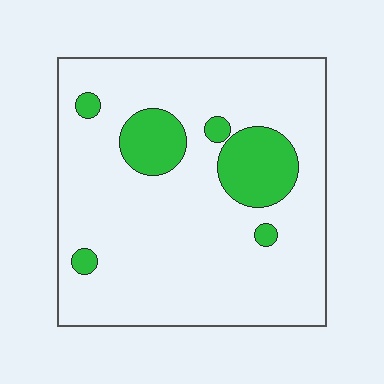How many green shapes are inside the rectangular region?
6.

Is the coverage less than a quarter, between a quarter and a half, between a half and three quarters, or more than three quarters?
Less than a quarter.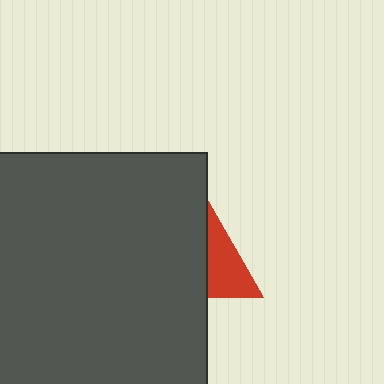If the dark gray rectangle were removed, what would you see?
You would see the complete red triangle.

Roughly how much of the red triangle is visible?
A small part of it is visible (roughly 40%).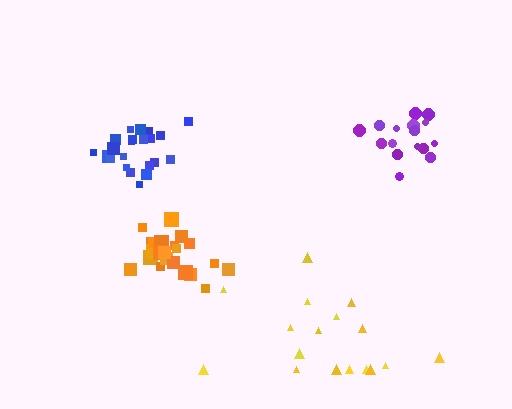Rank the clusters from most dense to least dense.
orange, blue, purple, yellow.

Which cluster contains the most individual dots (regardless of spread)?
Orange (23).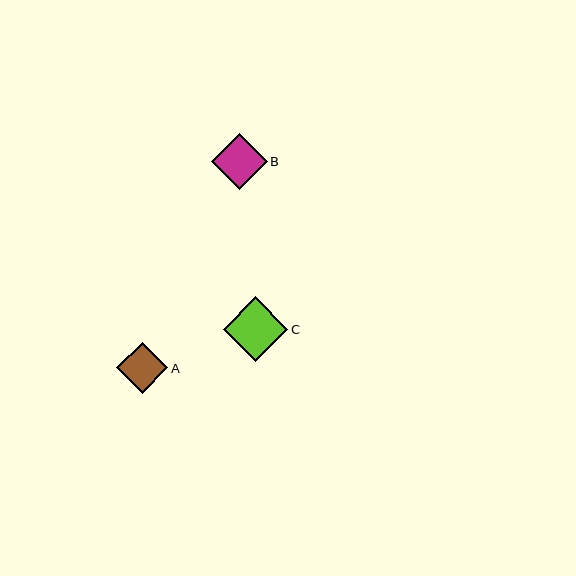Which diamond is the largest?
Diamond C is the largest with a size of approximately 64 pixels.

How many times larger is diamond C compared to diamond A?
Diamond C is approximately 1.3 times the size of diamond A.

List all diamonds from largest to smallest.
From largest to smallest: C, B, A.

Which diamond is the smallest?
Diamond A is the smallest with a size of approximately 51 pixels.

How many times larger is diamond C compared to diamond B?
Diamond C is approximately 1.2 times the size of diamond B.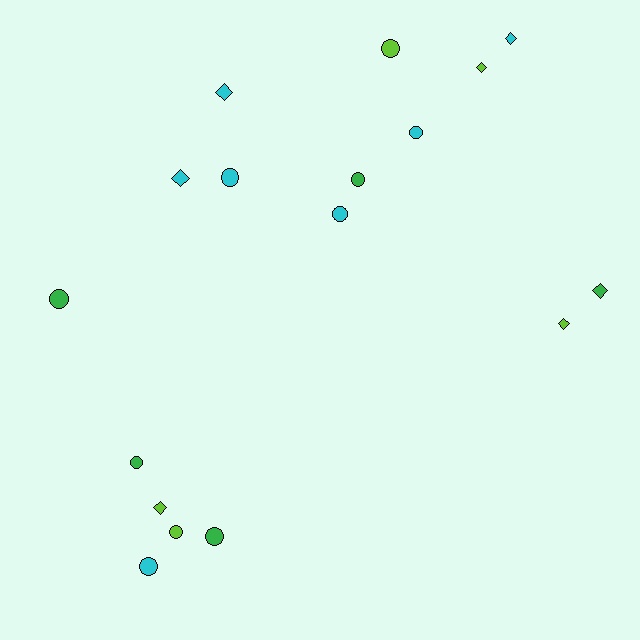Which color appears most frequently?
Cyan, with 7 objects.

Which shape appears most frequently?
Circle, with 10 objects.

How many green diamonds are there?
There is 1 green diamond.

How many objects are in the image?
There are 17 objects.